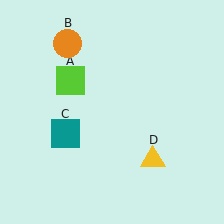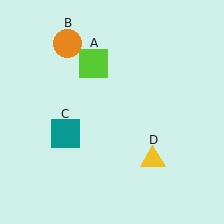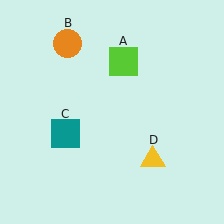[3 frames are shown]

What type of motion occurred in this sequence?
The lime square (object A) rotated clockwise around the center of the scene.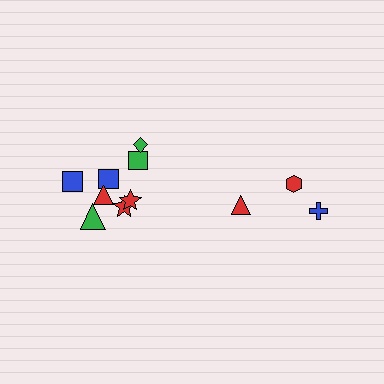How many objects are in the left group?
There are 8 objects.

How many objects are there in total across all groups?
There are 11 objects.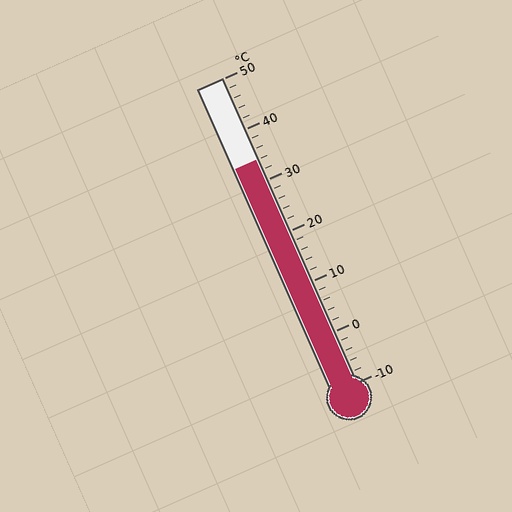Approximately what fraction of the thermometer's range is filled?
The thermometer is filled to approximately 75% of its range.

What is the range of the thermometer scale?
The thermometer scale ranges from -10°C to 50°C.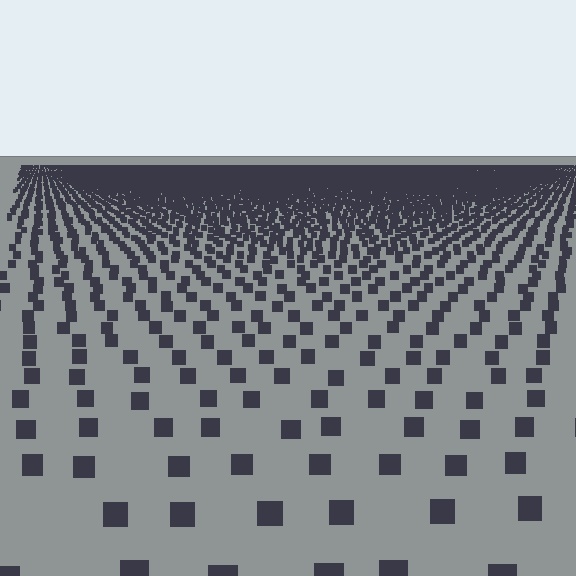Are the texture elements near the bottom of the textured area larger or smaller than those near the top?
Larger. Near the bottom, elements are closer to the viewer and appear at a bigger on-screen size.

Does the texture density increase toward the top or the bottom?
Density increases toward the top.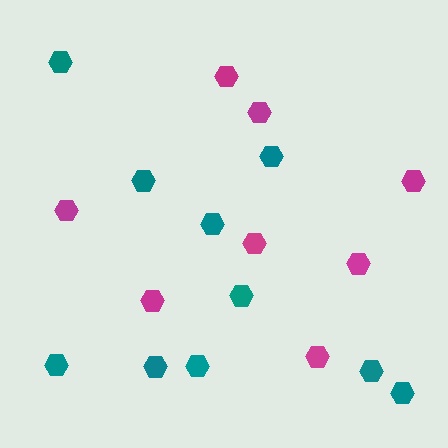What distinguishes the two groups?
There are 2 groups: one group of magenta hexagons (8) and one group of teal hexagons (10).